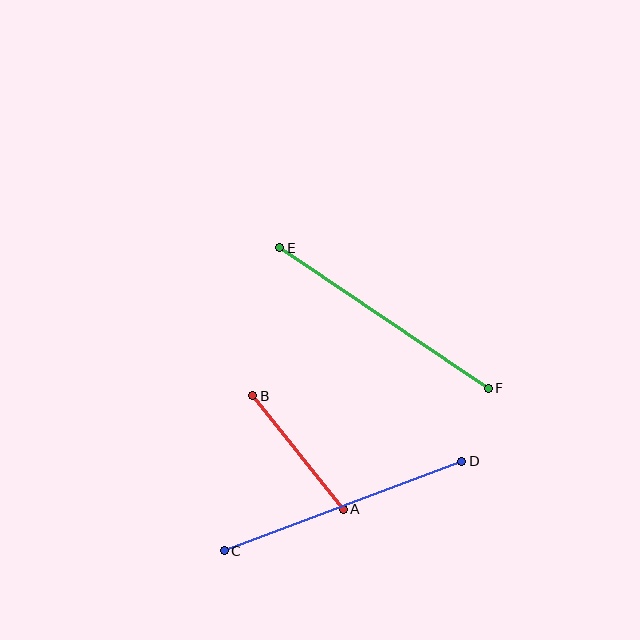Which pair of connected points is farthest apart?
Points C and D are farthest apart.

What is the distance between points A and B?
The distance is approximately 145 pixels.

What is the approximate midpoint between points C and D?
The midpoint is at approximately (343, 506) pixels.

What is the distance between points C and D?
The distance is approximately 254 pixels.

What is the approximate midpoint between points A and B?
The midpoint is at approximately (298, 452) pixels.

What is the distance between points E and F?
The distance is approximately 251 pixels.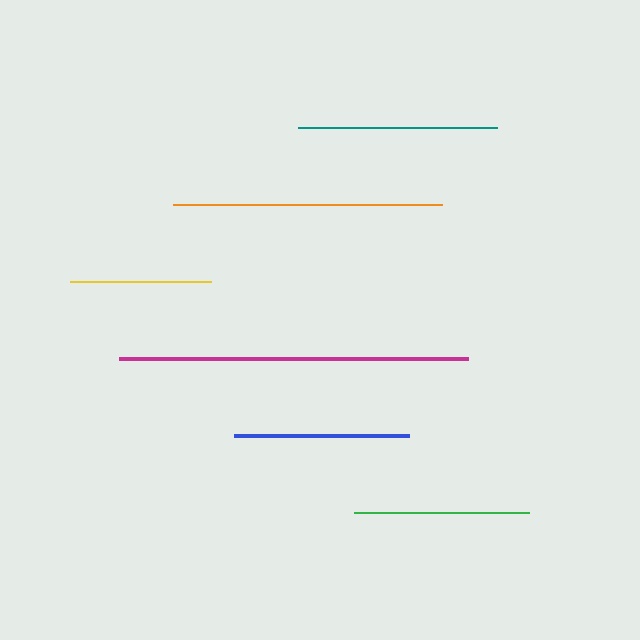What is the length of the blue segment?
The blue segment is approximately 175 pixels long.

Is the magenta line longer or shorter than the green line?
The magenta line is longer than the green line.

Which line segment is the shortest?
The yellow line is the shortest at approximately 141 pixels.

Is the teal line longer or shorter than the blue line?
The teal line is longer than the blue line.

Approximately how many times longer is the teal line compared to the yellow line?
The teal line is approximately 1.4 times the length of the yellow line.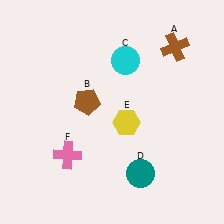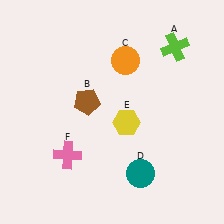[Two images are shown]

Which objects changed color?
A changed from brown to lime. C changed from cyan to orange.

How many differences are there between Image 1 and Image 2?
There are 2 differences between the two images.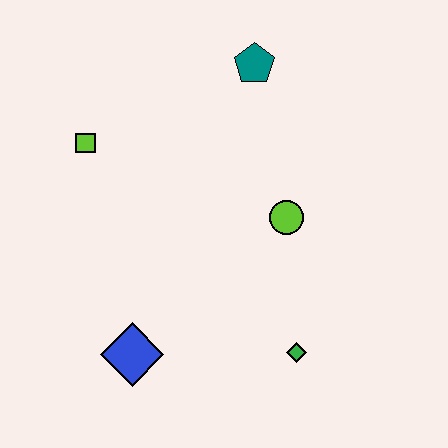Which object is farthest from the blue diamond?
The teal pentagon is farthest from the blue diamond.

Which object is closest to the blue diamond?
The green diamond is closest to the blue diamond.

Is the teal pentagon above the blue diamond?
Yes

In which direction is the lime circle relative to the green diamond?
The lime circle is above the green diamond.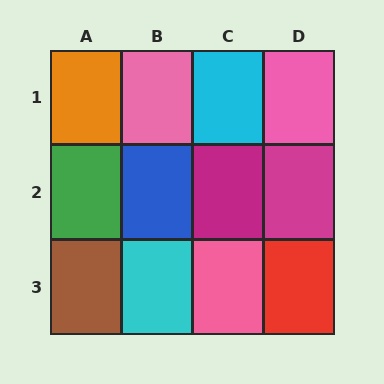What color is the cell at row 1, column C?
Cyan.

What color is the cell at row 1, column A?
Orange.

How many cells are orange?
1 cell is orange.